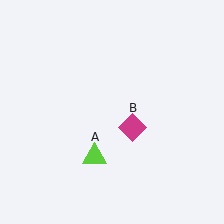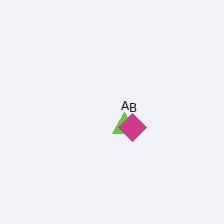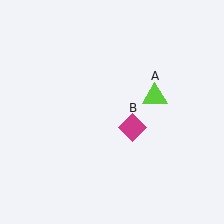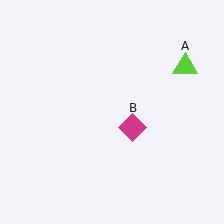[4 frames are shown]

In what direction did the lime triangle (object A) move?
The lime triangle (object A) moved up and to the right.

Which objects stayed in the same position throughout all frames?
Magenta diamond (object B) remained stationary.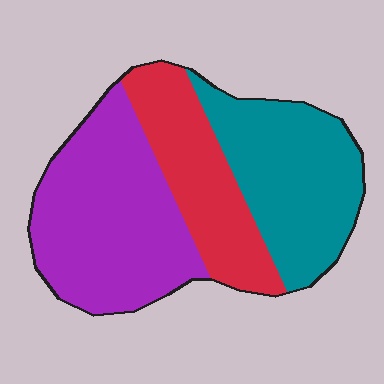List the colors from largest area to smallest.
From largest to smallest: purple, teal, red.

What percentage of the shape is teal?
Teal takes up about one third (1/3) of the shape.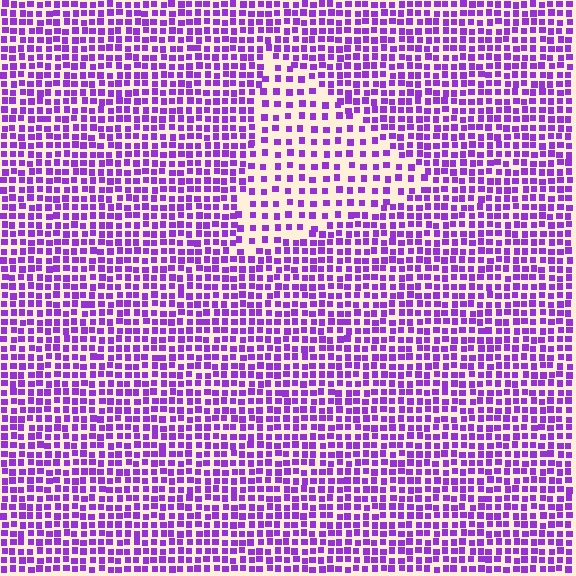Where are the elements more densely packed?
The elements are more densely packed outside the triangle boundary.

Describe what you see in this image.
The image contains small purple elements arranged at two different densities. A triangle-shaped region is visible where the elements are less densely packed than the surrounding area.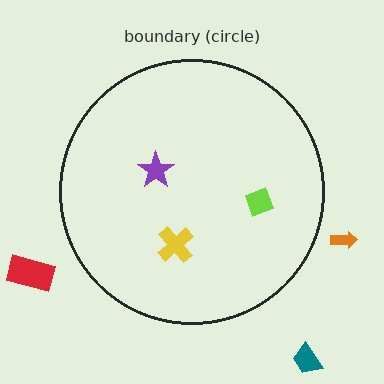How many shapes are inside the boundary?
3 inside, 3 outside.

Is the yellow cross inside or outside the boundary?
Inside.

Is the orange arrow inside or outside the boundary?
Outside.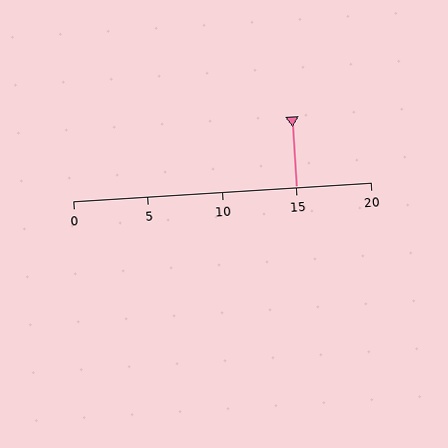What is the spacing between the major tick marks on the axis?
The major ticks are spaced 5 apart.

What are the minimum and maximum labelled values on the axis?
The axis runs from 0 to 20.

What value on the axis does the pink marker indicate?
The marker indicates approximately 15.